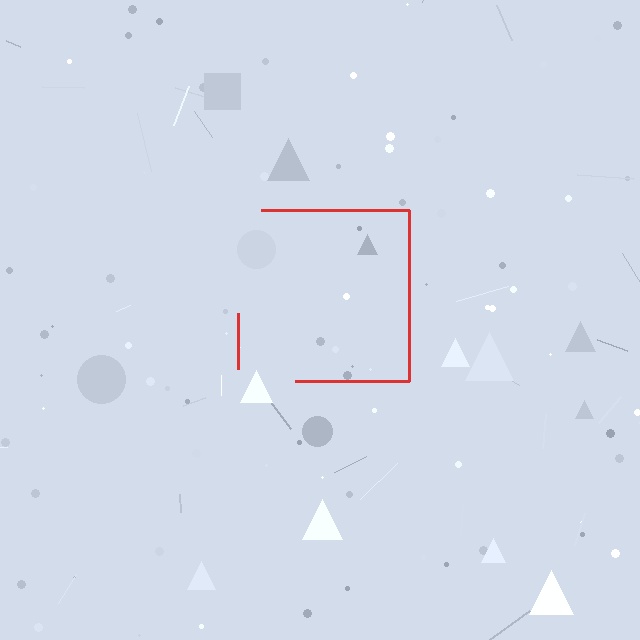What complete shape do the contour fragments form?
The contour fragments form a square.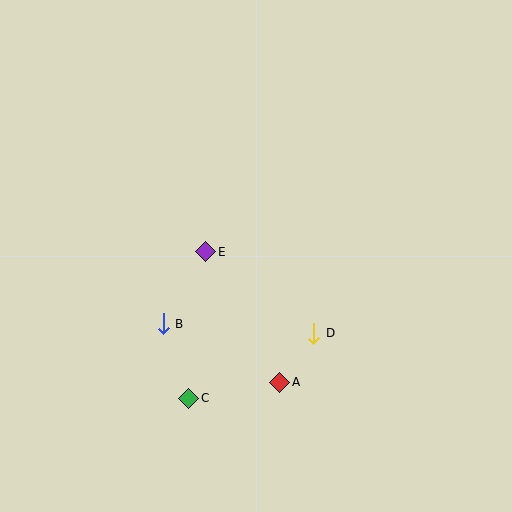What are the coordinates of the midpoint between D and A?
The midpoint between D and A is at (297, 358).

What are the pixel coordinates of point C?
Point C is at (189, 398).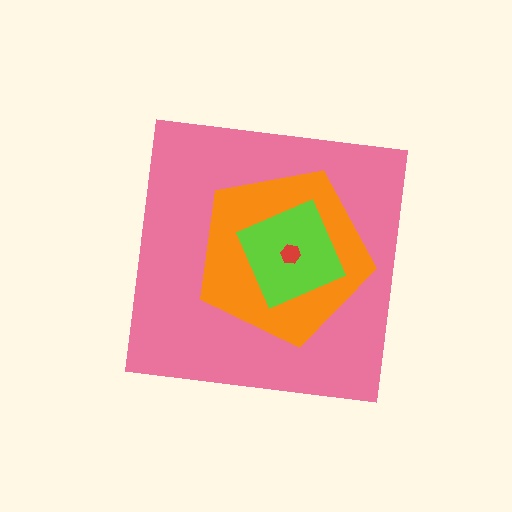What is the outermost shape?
The pink square.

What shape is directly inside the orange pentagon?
The lime square.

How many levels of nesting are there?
4.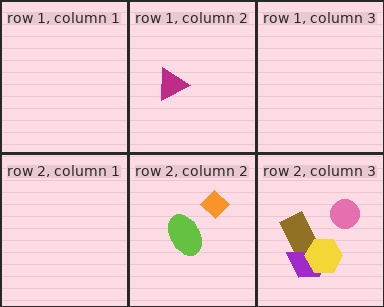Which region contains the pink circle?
The row 2, column 3 region.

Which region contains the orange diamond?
The row 2, column 2 region.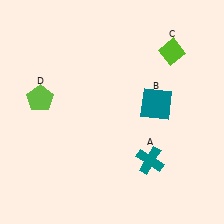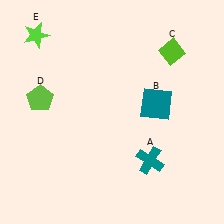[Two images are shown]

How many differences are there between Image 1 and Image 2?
There is 1 difference between the two images.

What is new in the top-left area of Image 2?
A lime star (E) was added in the top-left area of Image 2.